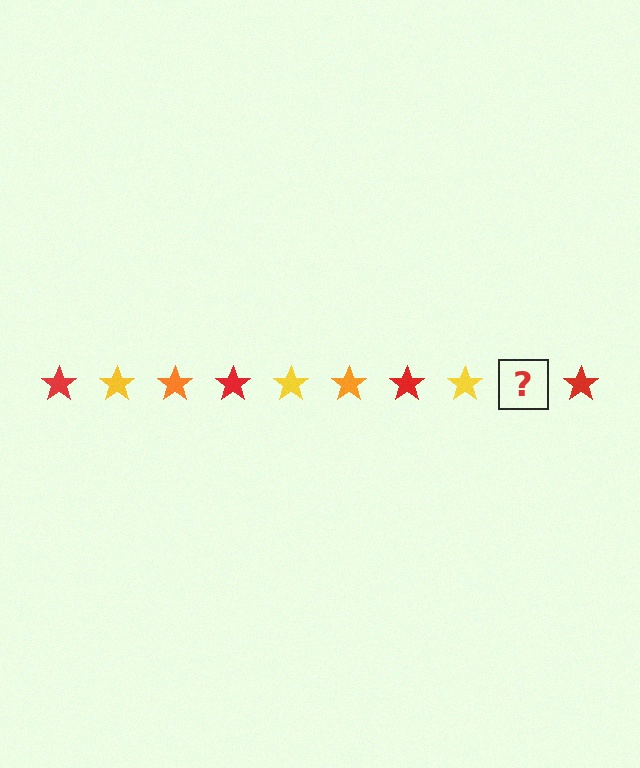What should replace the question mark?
The question mark should be replaced with an orange star.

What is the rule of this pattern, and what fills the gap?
The rule is that the pattern cycles through red, yellow, orange stars. The gap should be filled with an orange star.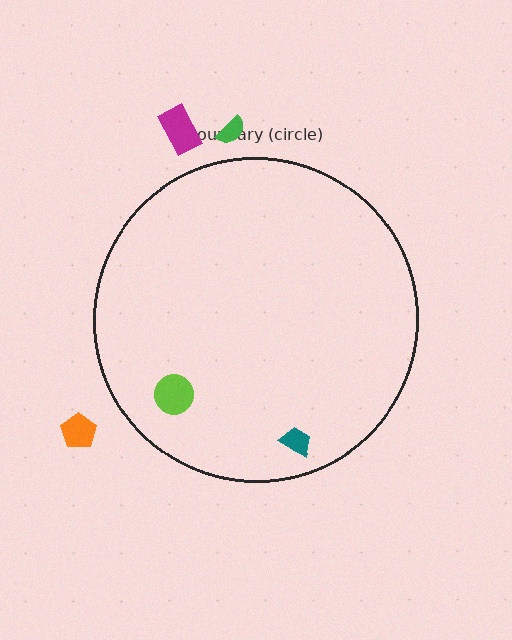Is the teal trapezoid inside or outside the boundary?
Inside.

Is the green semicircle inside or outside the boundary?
Outside.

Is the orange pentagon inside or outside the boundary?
Outside.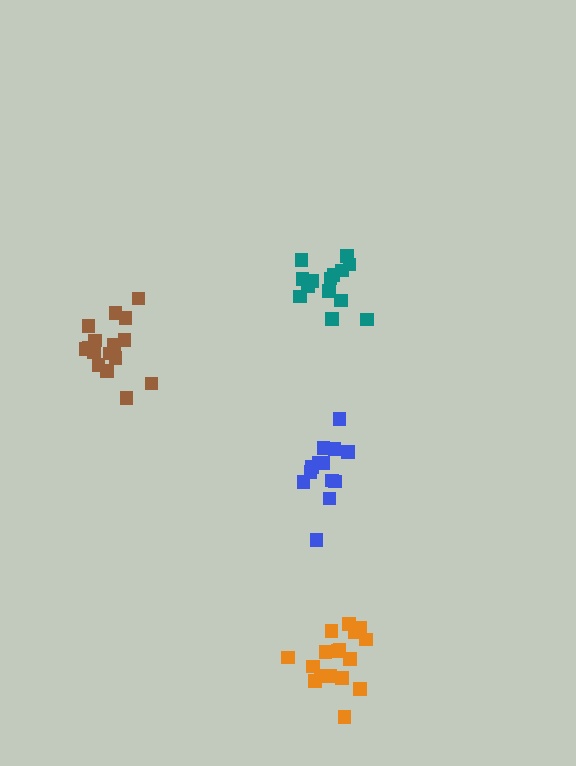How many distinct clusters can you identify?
There are 4 distinct clusters.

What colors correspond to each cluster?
The clusters are colored: brown, orange, teal, blue.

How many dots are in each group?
Group 1: 16 dots, Group 2: 17 dots, Group 3: 14 dots, Group 4: 13 dots (60 total).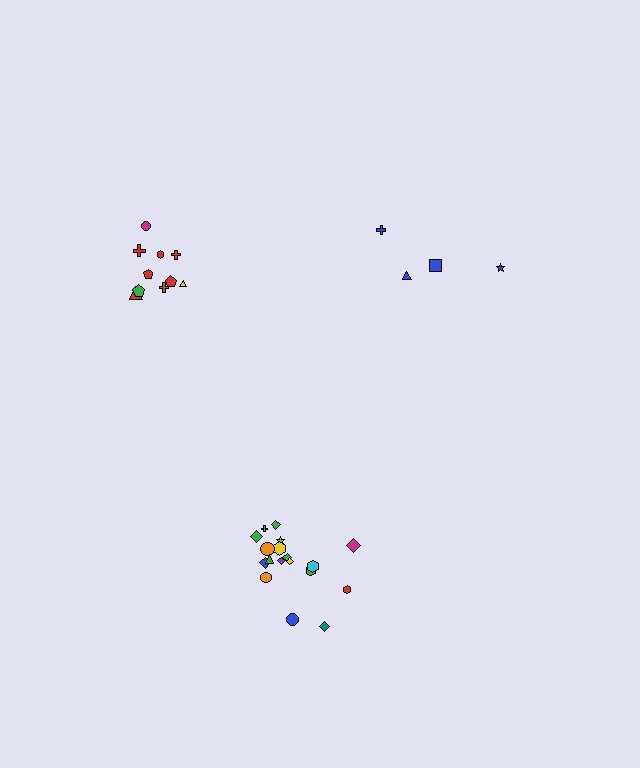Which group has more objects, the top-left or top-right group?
The top-left group.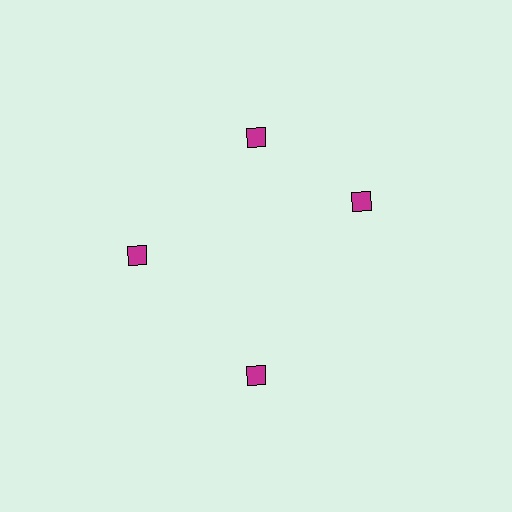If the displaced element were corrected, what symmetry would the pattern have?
It would have 4-fold rotational symmetry — the pattern would map onto itself every 90 degrees.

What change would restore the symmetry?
The symmetry would be restored by rotating it back into even spacing with its neighbors so that all 4 diamonds sit at equal angles and equal distance from the center.